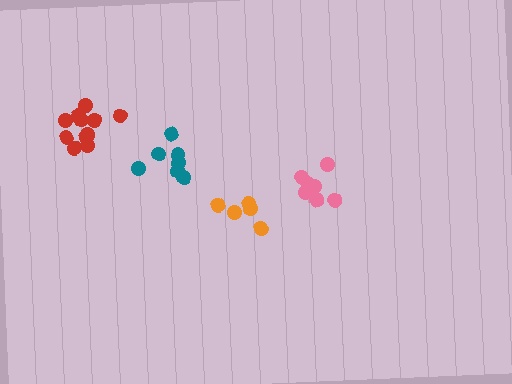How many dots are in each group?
Group 1: 11 dots, Group 2: 7 dots, Group 3: 5 dots, Group 4: 7 dots (30 total).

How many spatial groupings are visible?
There are 4 spatial groupings.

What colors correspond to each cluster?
The clusters are colored: red, teal, orange, pink.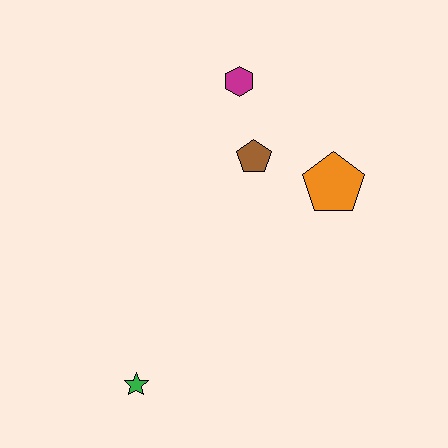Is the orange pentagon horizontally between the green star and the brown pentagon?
No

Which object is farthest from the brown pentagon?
The green star is farthest from the brown pentagon.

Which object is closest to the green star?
The brown pentagon is closest to the green star.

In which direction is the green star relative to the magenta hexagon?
The green star is below the magenta hexagon.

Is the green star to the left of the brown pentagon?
Yes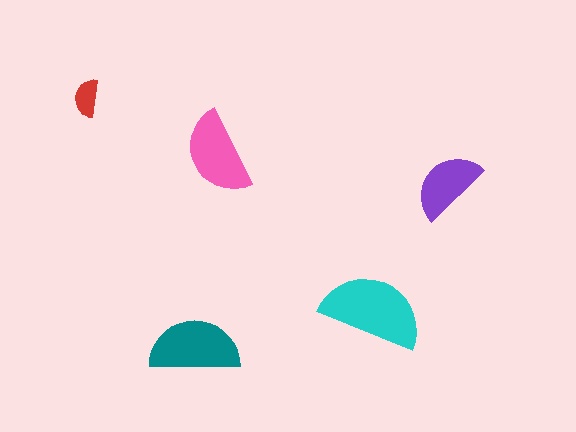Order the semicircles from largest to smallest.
the cyan one, the teal one, the pink one, the purple one, the red one.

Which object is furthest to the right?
The purple semicircle is rightmost.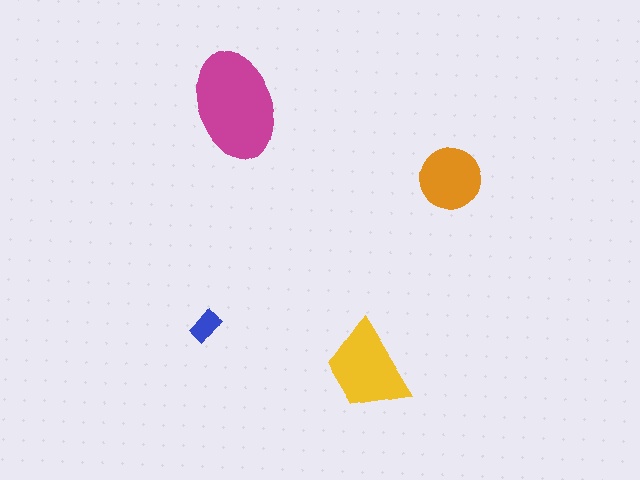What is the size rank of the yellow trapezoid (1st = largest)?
2nd.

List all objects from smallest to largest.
The blue rectangle, the orange circle, the yellow trapezoid, the magenta ellipse.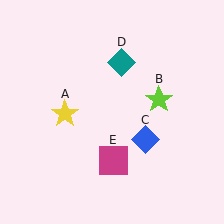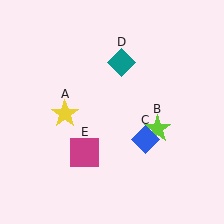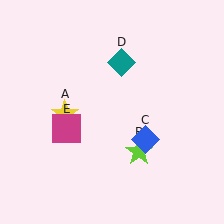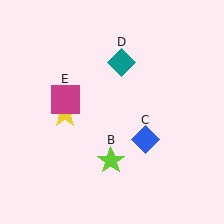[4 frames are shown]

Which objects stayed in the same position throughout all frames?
Yellow star (object A) and blue diamond (object C) and teal diamond (object D) remained stationary.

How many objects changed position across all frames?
2 objects changed position: lime star (object B), magenta square (object E).